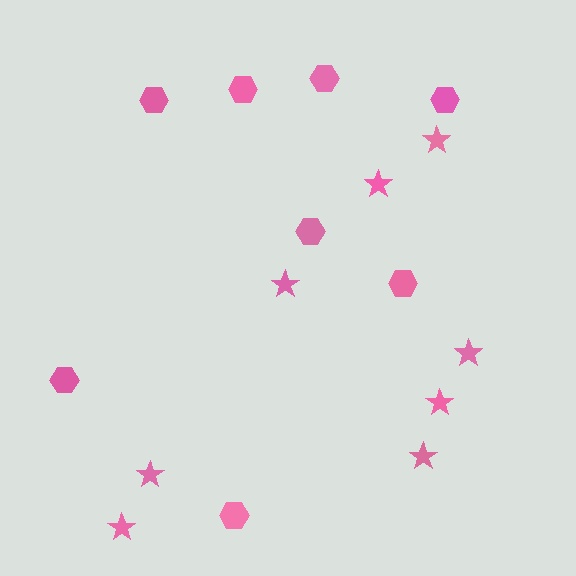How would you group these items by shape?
There are 2 groups: one group of hexagons (8) and one group of stars (8).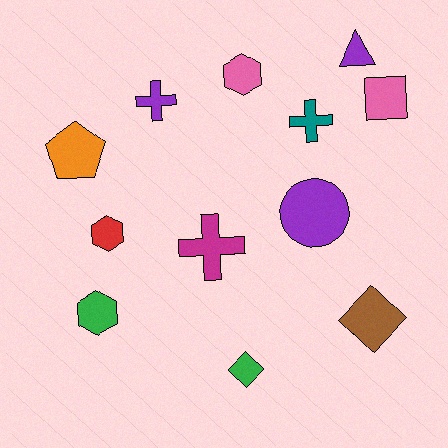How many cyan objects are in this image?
There are no cyan objects.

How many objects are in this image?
There are 12 objects.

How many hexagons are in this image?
There are 3 hexagons.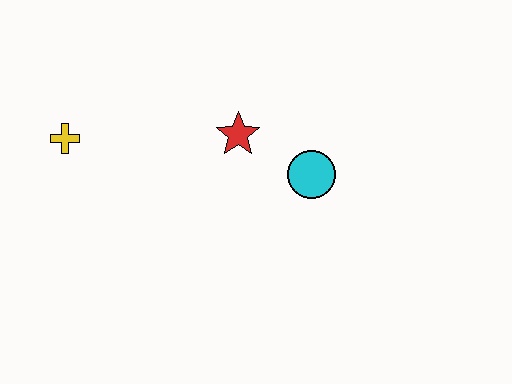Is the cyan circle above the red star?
No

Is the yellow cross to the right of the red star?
No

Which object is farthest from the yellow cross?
The cyan circle is farthest from the yellow cross.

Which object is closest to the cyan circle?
The red star is closest to the cyan circle.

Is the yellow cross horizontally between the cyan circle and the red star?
No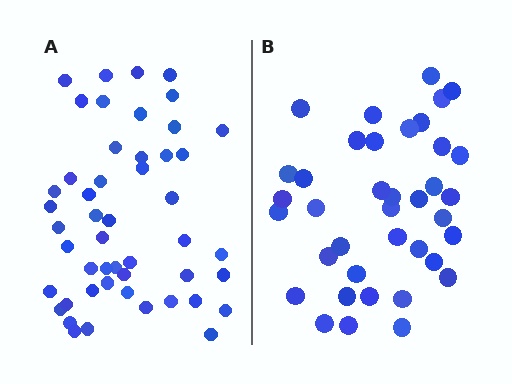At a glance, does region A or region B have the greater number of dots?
Region A (the left region) has more dots.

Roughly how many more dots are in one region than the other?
Region A has roughly 12 or so more dots than region B.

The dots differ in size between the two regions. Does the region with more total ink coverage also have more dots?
No. Region B has more total ink coverage because its dots are larger, but region A actually contains more individual dots. Total area can be misleading — the number of items is what matters here.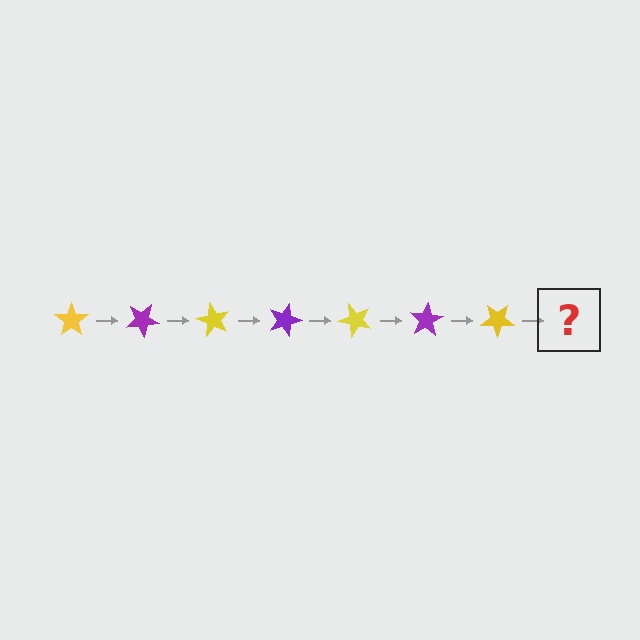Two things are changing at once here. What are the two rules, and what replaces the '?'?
The two rules are that it rotates 30 degrees each step and the color cycles through yellow and purple. The '?' should be a purple star, rotated 210 degrees from the start.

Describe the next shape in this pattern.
It should be a purple star, rotated 210 degrees from the start.